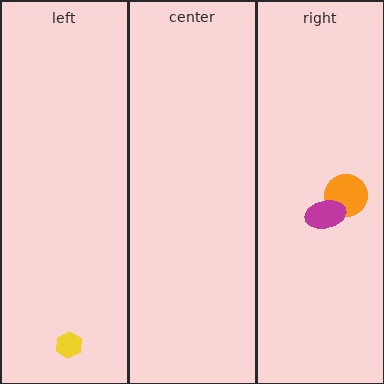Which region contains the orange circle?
The right region.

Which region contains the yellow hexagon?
The left region.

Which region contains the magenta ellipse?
The right region.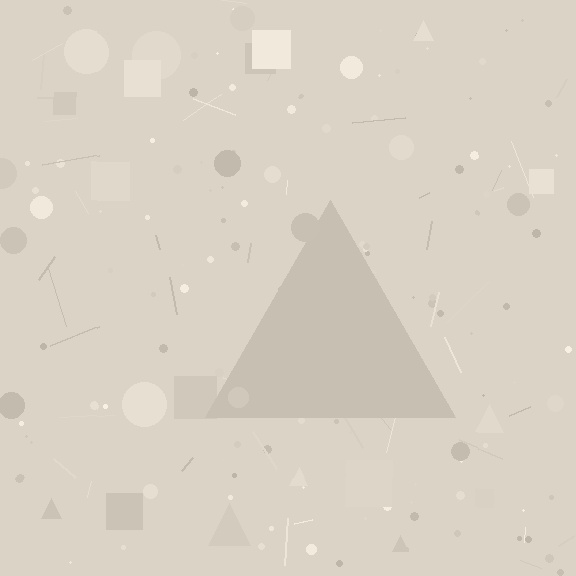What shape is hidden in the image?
A triangle is hidden in the image.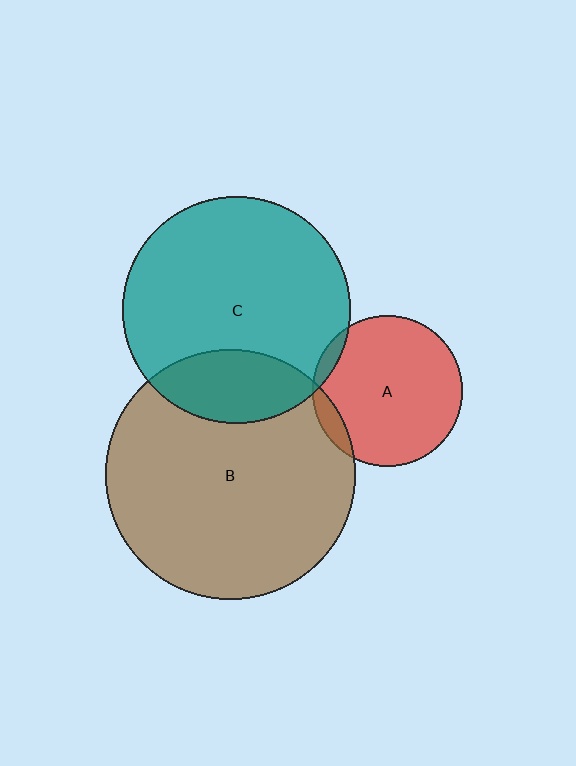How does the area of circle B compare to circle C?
Approximately 1.2 times.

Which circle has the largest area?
Circle B (brown).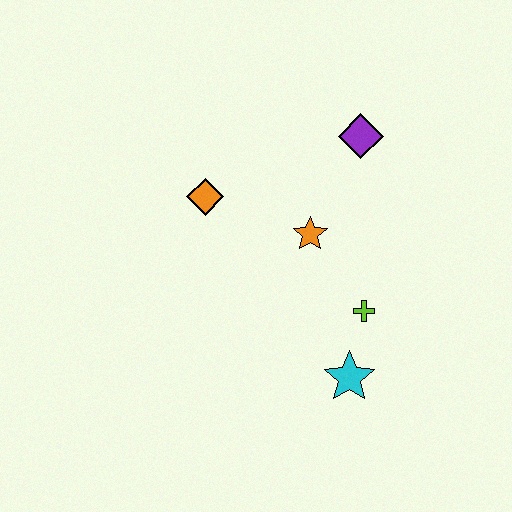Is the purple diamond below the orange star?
No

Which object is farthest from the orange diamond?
The cyan star is farthest from the orange diamond.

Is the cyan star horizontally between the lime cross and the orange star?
Yes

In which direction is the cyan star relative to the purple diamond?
The cyan star is below the purple diamond.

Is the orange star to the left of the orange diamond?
No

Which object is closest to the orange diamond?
The orange star is closest to the orange diamond.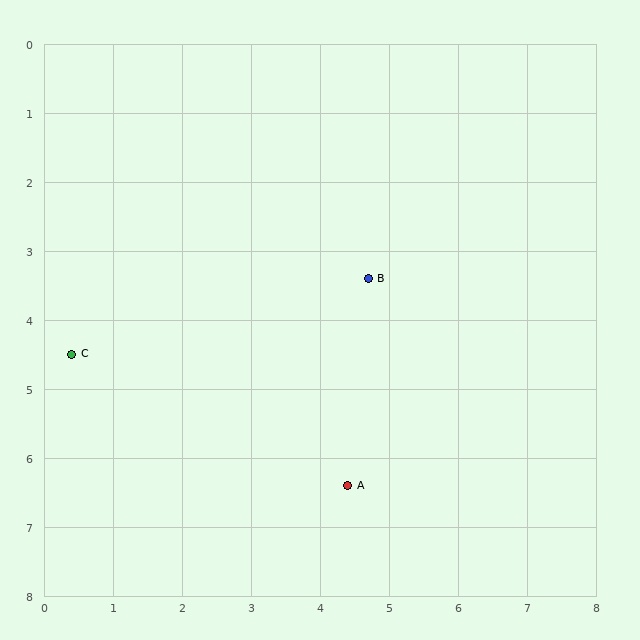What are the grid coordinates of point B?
Point B is at approximately (4.7, 3.4).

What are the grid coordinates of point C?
Point C is at approximately (0.4, 4.5).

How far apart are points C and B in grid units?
Points C and B are about 4.4 grid units apart.